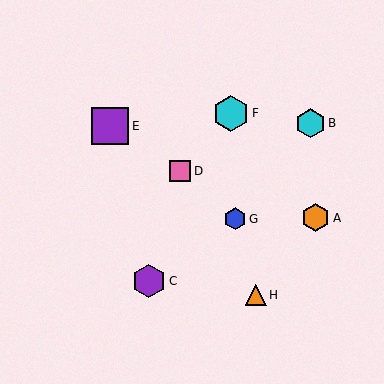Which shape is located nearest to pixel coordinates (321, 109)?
The cyan hexagon (labeled B) at (311, 123) is nearest to that location.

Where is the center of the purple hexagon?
The center of the purple hexagon is at (149, 281).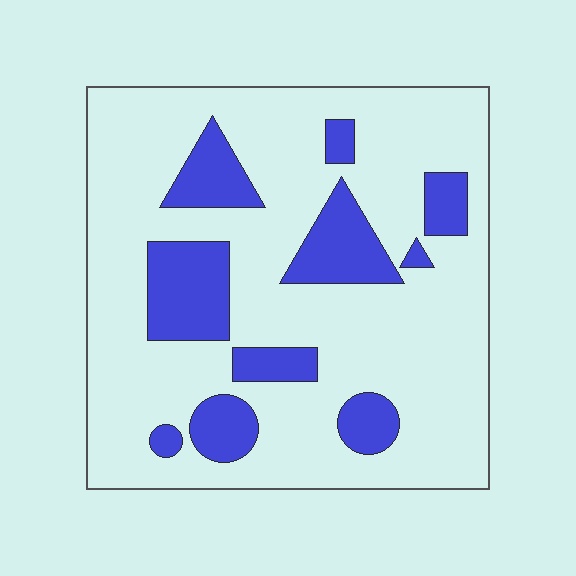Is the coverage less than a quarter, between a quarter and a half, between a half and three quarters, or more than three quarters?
Less than a quarter.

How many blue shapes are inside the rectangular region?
10.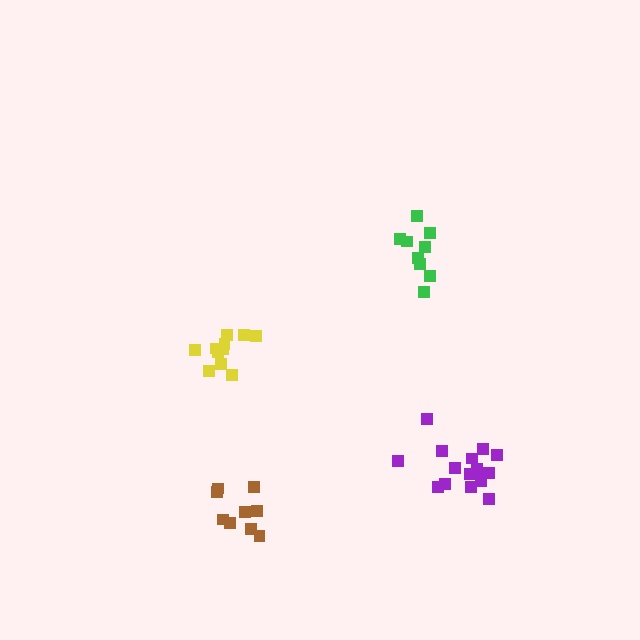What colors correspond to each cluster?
The clusters are colored: yellow, brown, green, purple.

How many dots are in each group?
Group 1: 11 dots, Group 2: 9 dots, Group 3: 9 dots, Group 4: 15 dots (44 total).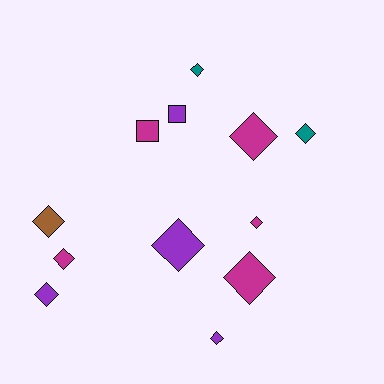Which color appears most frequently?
Magenta, with 5 objects.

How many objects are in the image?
There are 12 objects.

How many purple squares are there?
There is 1 purple square.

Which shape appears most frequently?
Diamond, with 10 objects.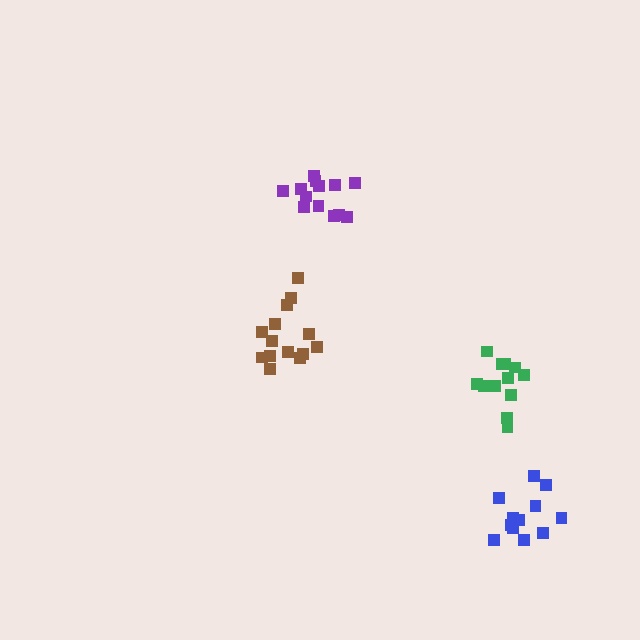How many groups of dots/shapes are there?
There are 4 groups.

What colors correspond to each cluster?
The clusters are colored: brown, green, purple, blue.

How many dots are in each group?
Group 1: 14 dots, Group 2: 12 dots, Group 3: 13 dots, Group 4: 12 dots (51 total).